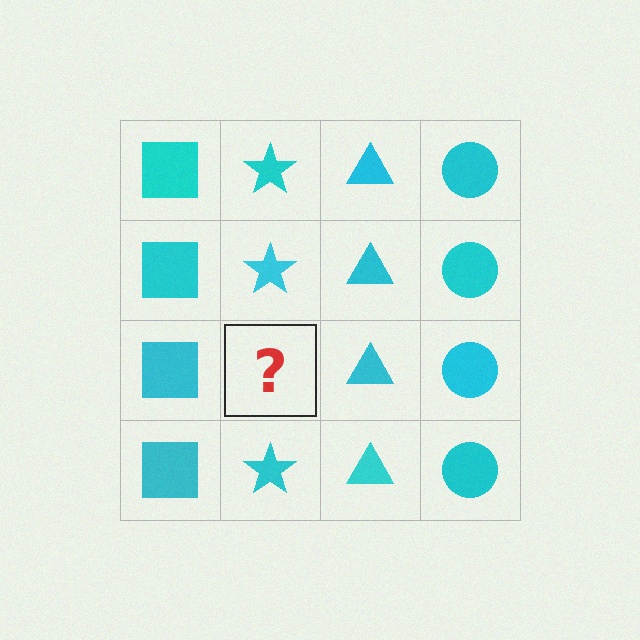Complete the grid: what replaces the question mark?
The question mark should be replaced with a cyan star.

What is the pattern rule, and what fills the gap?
The rule is that each column has a consistent shape. The gap should be filled with a cyan star.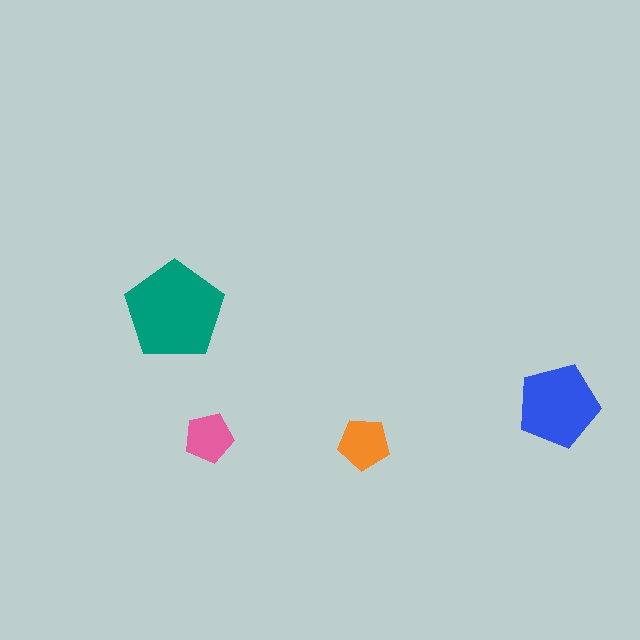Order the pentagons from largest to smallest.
the teal one, the blue one, the orange one, the pink one.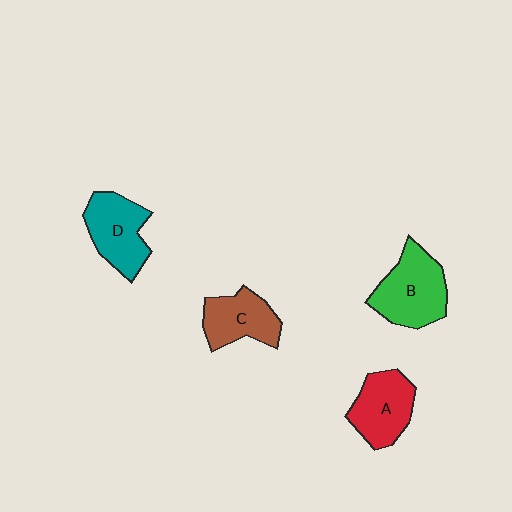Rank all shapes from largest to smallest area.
From largest to smallest: B (green), D (teal), A (red), C (brown).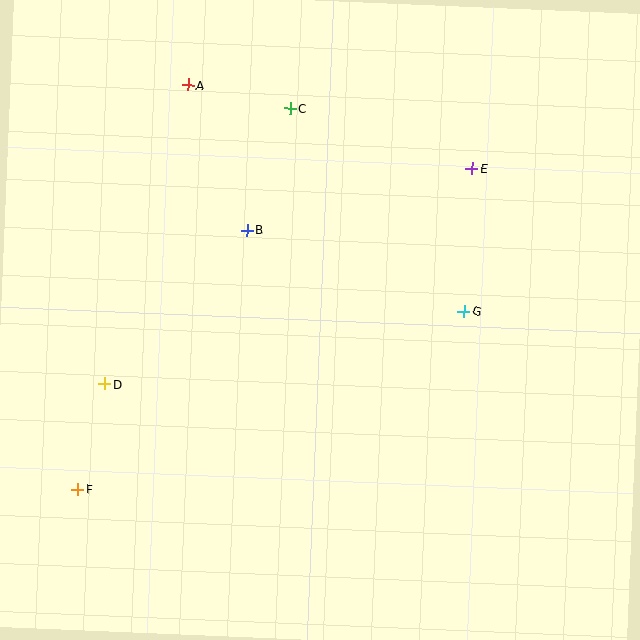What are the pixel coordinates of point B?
Point B is at (247, 230).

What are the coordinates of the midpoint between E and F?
The midpoint between E and F is at (275, 329).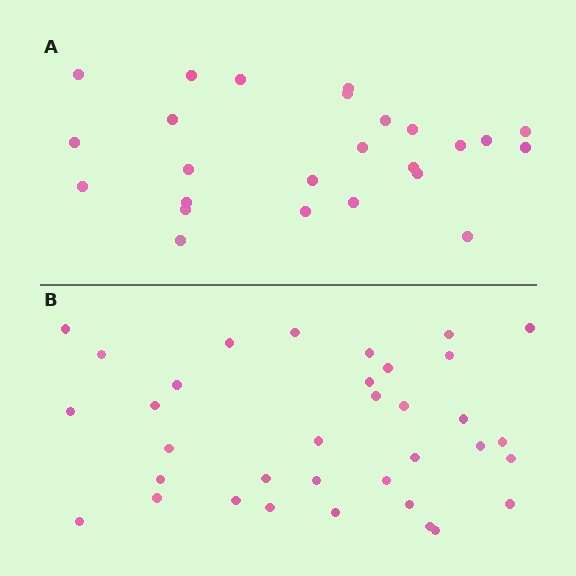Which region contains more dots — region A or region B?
Region B (the bottom region) has more dots.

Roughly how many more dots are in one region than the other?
Region B has roughly 10 or so more dots than region A.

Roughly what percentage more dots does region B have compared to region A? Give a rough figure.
About 40% more.